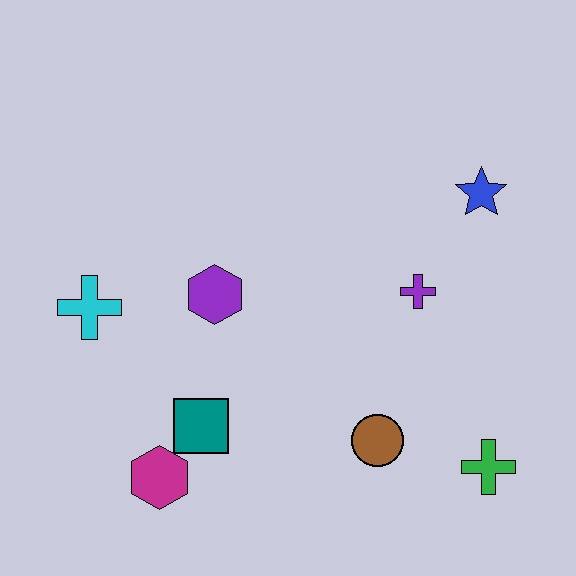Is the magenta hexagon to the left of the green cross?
Yes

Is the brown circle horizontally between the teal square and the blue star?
Yes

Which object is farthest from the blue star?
The magenta hexagon is farthest from the blue star.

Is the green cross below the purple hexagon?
Yes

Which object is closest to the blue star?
The purple cross is closest to the blue star.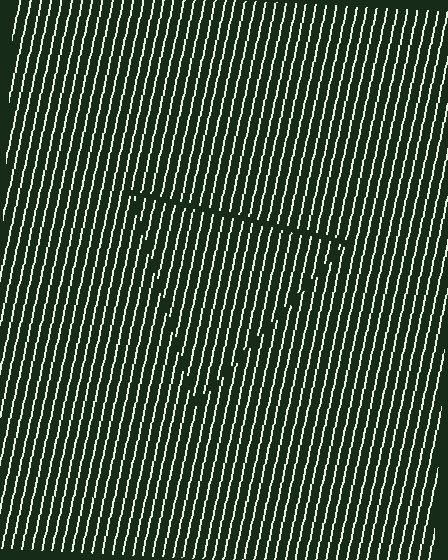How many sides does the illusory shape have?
3 sides — the line-ends trace a triangle.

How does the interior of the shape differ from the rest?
The interior of the shape contains the same grating, shifted by half a period — the contour is defined by the phase discontinuity where line-ends from the inner and outer gratings abut.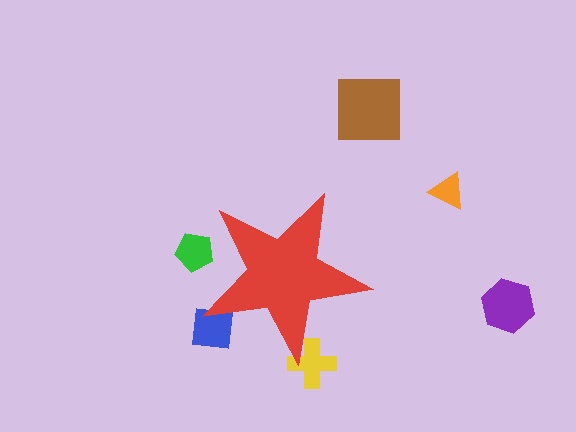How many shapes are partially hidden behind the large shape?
3 shapes are partially hidden.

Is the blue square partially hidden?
Yes, the blue square is partially hidden behind the red star.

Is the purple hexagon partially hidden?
No, the purple hexagon is fully visible.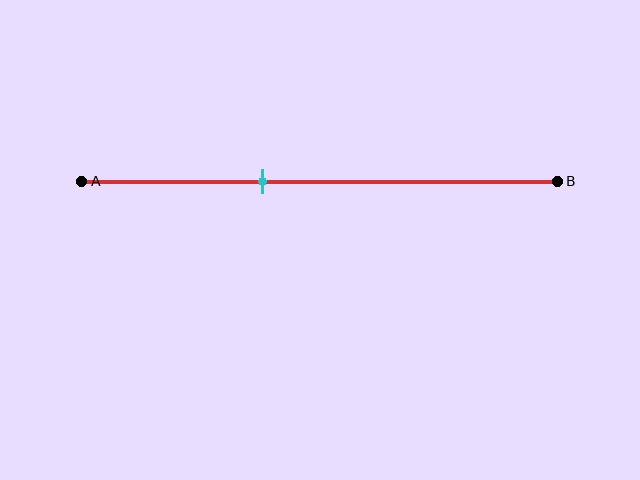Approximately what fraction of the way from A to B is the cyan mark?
The cyan mark is approximately 40% of the way from A to B.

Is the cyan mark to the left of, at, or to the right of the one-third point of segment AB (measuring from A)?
The cyan mark is to the right of the one-third point of segment AB.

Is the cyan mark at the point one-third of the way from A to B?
No, the mark is at about 40% from A, not at the 33% one-third point.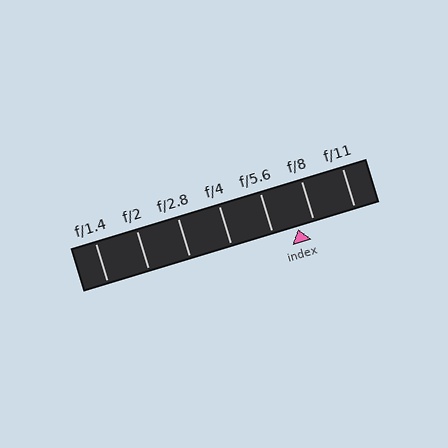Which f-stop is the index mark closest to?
The index mark is closest to f/8.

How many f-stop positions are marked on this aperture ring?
There are 7 f-stop positions marked.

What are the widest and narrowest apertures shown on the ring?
The widest aperture shown is f/1.4 and the narrowest is f/11.